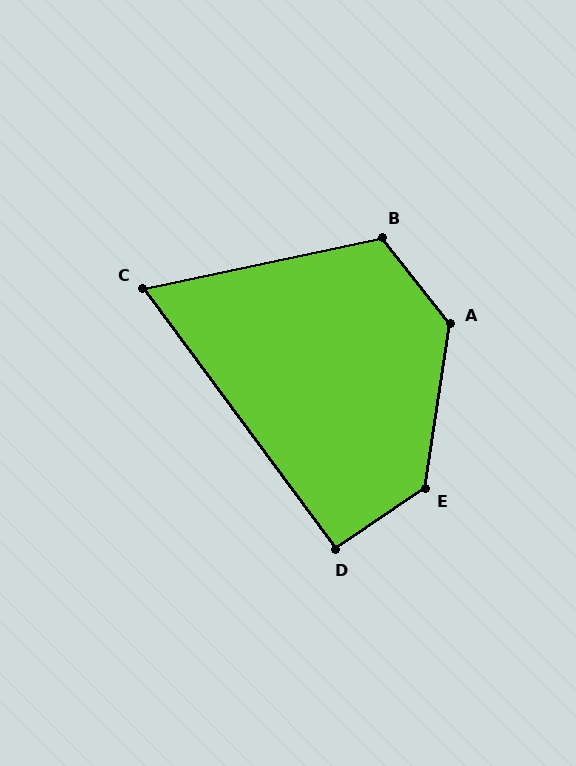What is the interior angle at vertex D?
Approximately 92 degrees (approximately right).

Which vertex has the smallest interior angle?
C, at approximately 66 degrees.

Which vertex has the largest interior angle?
E, at approximately 133 degrees.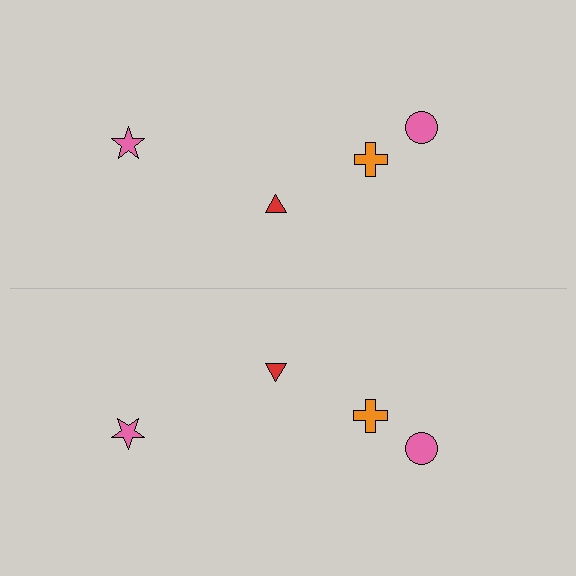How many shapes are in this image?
There are 8 shapes in this image.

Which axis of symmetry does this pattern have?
The pattern has a horizontal axis of symmetry running through the center of the image.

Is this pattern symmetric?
Yes, this pattern has bilateral (reflection) symmetry.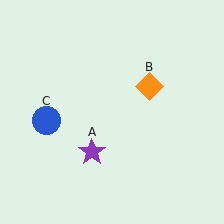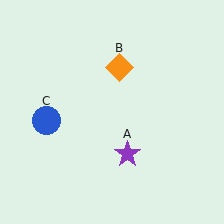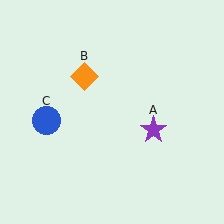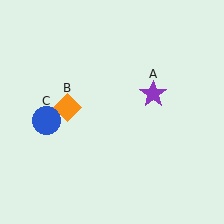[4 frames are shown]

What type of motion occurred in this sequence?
The purple star (object A), orange diamond (object B) rotated counterclockwise around the center of the scene.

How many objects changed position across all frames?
2 objects changed position: purple star (object A), orange diamond (object B).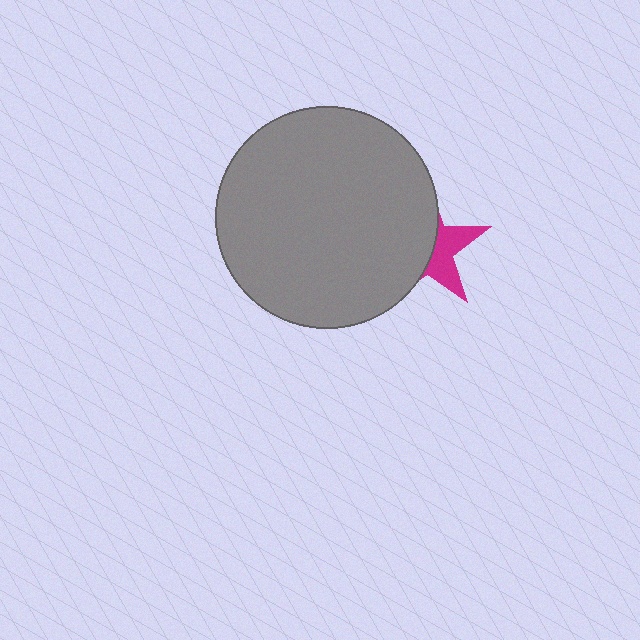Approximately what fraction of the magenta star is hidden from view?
Roughly 62% of the magenta star is hidden behind the gray circle.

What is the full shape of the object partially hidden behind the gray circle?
The partially hidden object is a magenta star.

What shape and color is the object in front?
The object in front is a gray circle.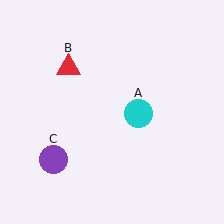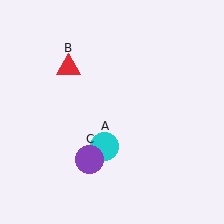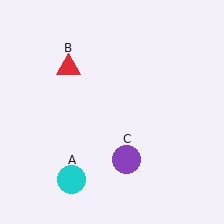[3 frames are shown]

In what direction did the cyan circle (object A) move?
The cyan circle (object A) moved down and to the left.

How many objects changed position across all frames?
2 objects changed position: cyan circle (object A), purple circle (object C).